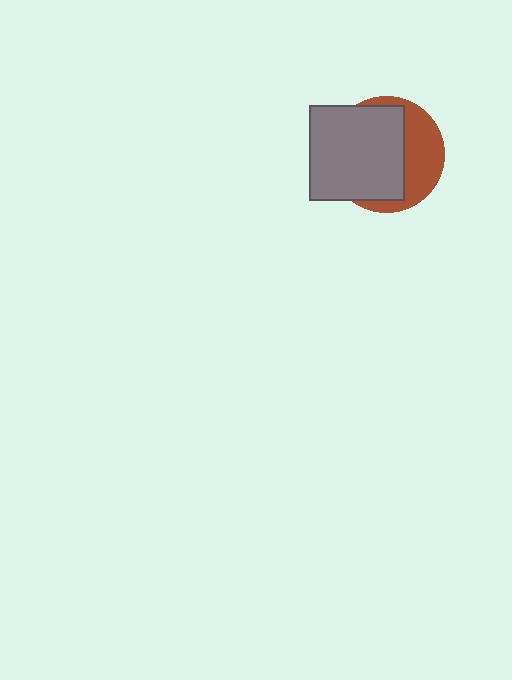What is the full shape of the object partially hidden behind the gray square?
The partially hidden object is a brown circle.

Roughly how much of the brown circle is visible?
A small part of it is visible (roughly 38%).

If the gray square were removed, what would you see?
You would see the complete brown circle.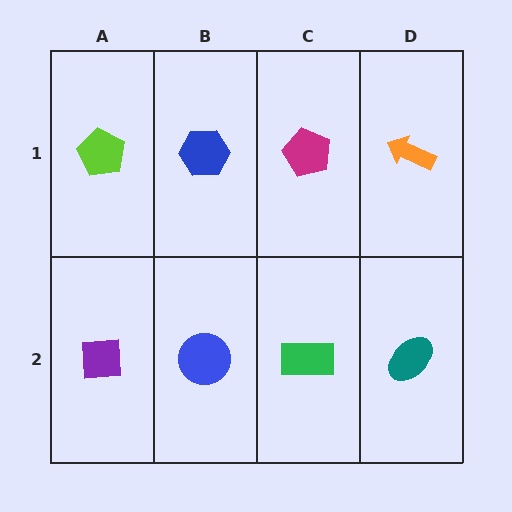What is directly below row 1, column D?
A teal ellipse.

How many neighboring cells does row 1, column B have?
3.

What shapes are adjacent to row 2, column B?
A blue hexagon (row 1, column B), a purple square (row 2, column A), a green rectangle (row 2, column C).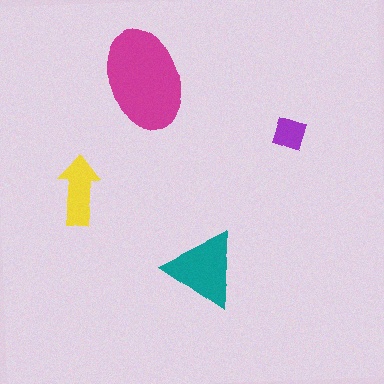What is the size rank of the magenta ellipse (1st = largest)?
1st.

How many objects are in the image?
There are 4 objects in the image.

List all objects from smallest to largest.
The purple diamond, the yellow arrow, the teal triangle, the magenta ellipse.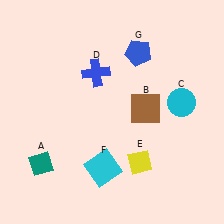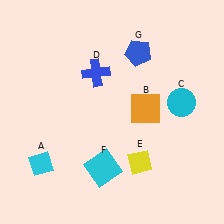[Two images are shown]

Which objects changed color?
A changed from teal to cyan. B changed from brown to orange.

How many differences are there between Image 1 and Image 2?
There are 2 differences between the two images.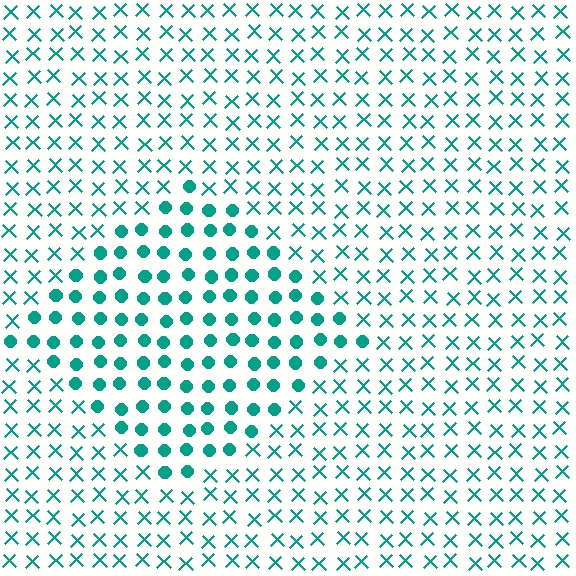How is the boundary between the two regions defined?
The boundary is defined by a change in element shape: circles inside vs. X marks outside. All elements share the same color and spacing.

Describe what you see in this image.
The image is filled with small teal elements arranged in a uniform grid. A diamond-shaped region contains circles, while the surrounding area contains X marks. The boundary is defined purely by the change in element shape.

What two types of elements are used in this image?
The image uses circles inside the diamond region and X marks outside it.